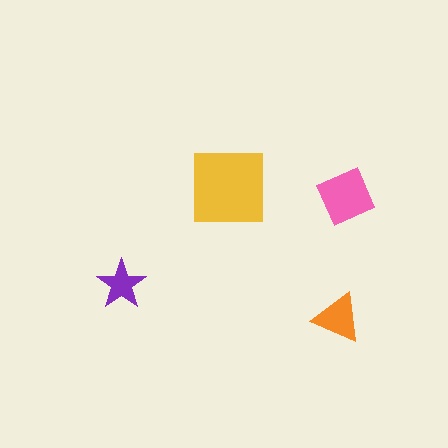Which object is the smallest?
The purple star.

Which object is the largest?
The yellow square.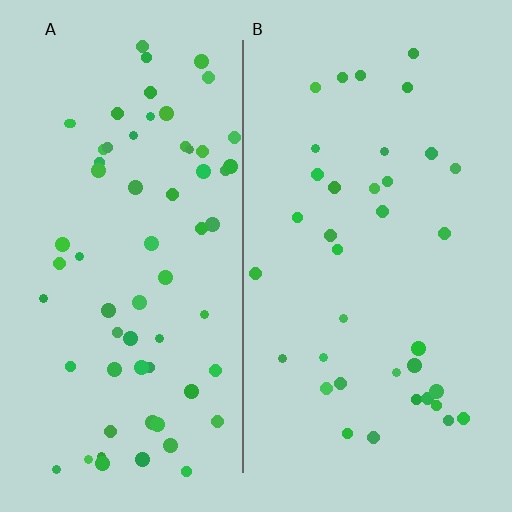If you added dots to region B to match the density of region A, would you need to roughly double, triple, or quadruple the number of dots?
Approximately double.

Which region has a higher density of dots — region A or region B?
A (the left).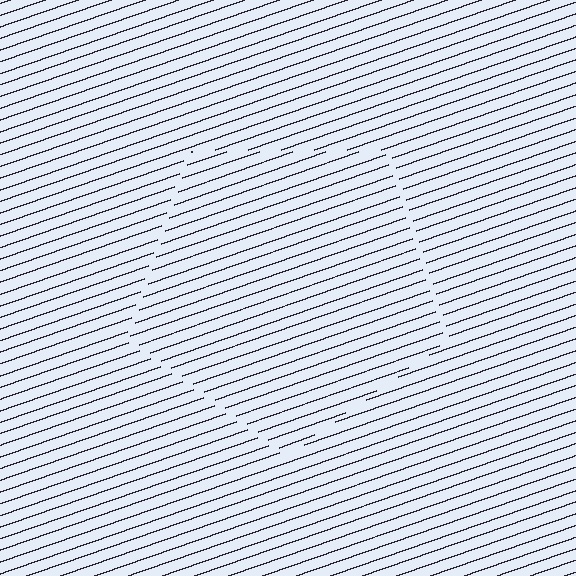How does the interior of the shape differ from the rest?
The interior of the shape contains the same grating, shifted by half a period — the contour is defined by the phase discontinuity where line-ends from the inner and outer gratings abut.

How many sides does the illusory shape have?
5 sides — the line-ends trace a pentagon.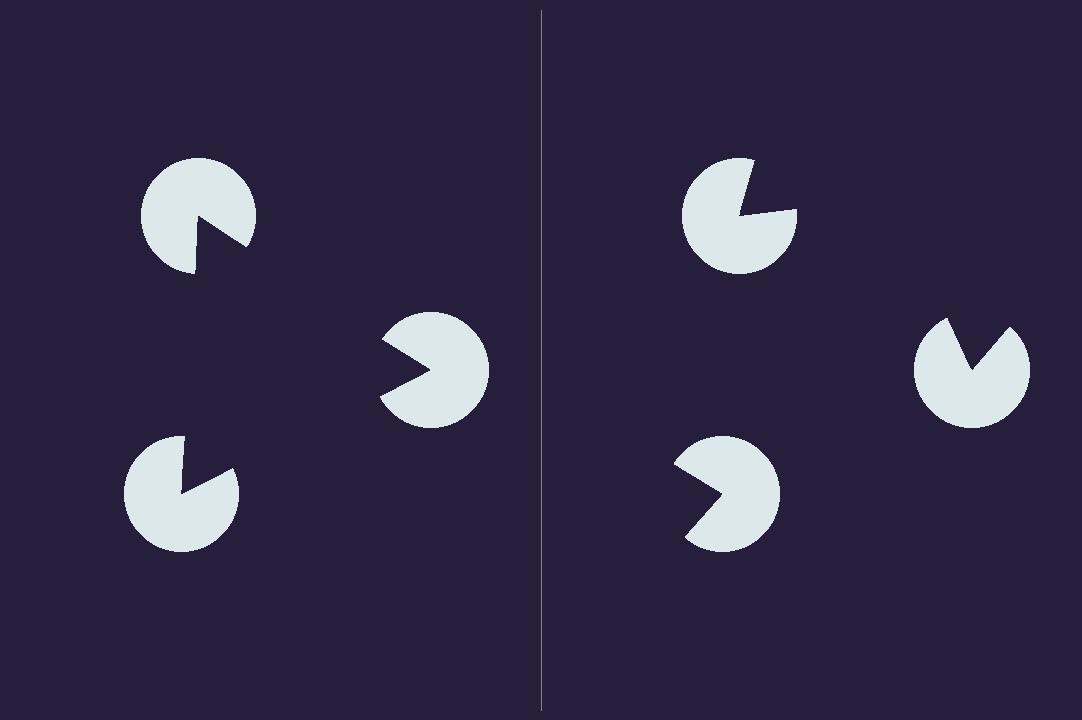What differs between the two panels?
The pac-man discs are positioned identically on both sides; only the wedge orientations differ. On the left they align to a triangle; on the right they are misaligned.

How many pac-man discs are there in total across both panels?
6 — 3 on each side.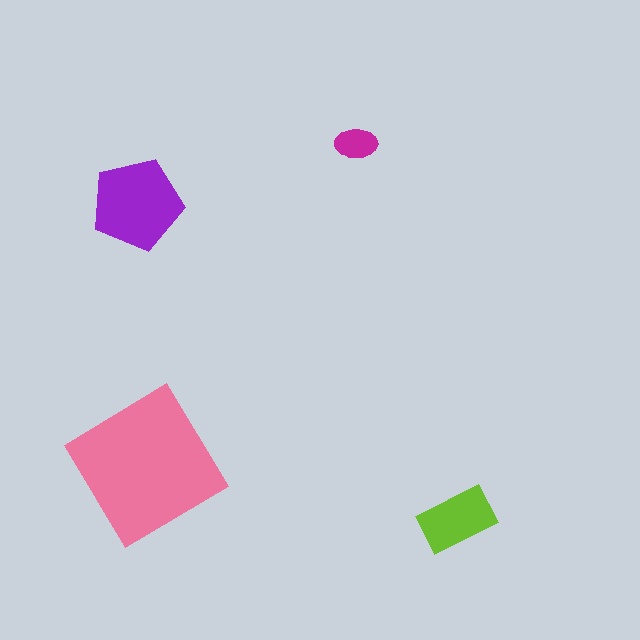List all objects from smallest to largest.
The magenta ellipse, the lime rectangle, the purple pentagon, the pink diamond.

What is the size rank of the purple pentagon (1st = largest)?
2nd.